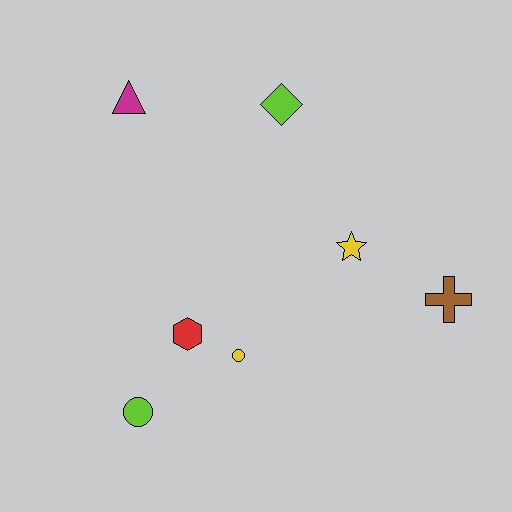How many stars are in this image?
There is 1 star.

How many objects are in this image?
There are 7 objects.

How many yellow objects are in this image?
There are 2 yellow objects.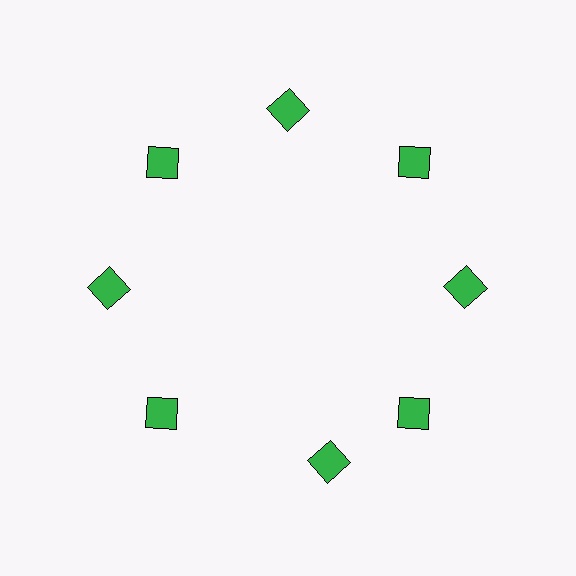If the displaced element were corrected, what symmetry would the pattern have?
It would have 8-fold rotational symmetry — the pattern would map onto itself every 45 degrees.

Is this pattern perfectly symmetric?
No. The 8 green squares are arranged in a ring, but one element near the 6 o'clock position is rotated out of alignment along the ring, breaking the 8-fold rotational symmetry.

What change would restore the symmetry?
The symmetry would be restored by rotating it back into even spacing with its neighbors so that all 8 squares sit at equal angles and equal distance from the center.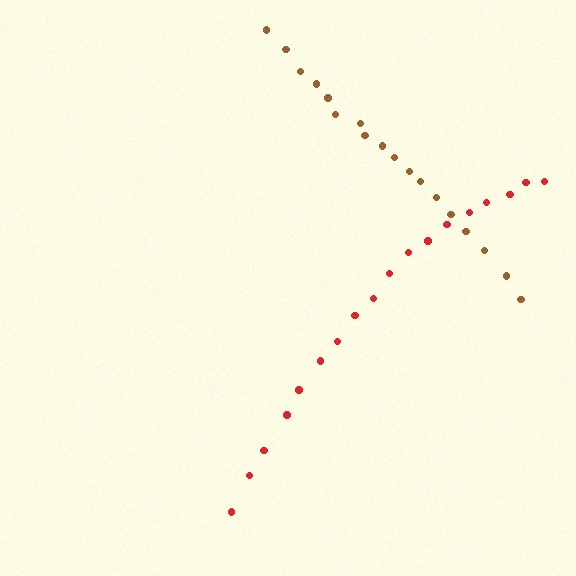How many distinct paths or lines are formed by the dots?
There are 2 distinct paths.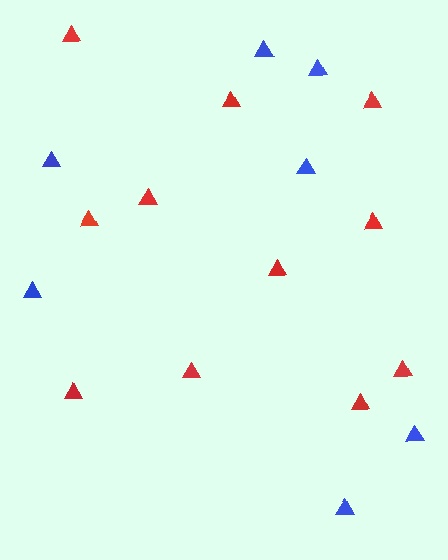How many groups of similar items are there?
There are 2 groups: one group of red triangles (11) and one group of blue triangles (7).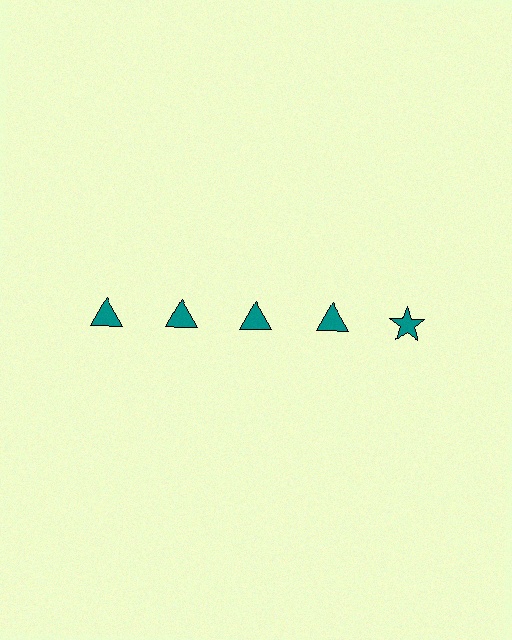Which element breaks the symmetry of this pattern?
The teal star in the top row, rightmost column breaks the symmetry. All other shapes are teal triangles.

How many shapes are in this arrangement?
There are 5 shapes arranged in a grid pattern.